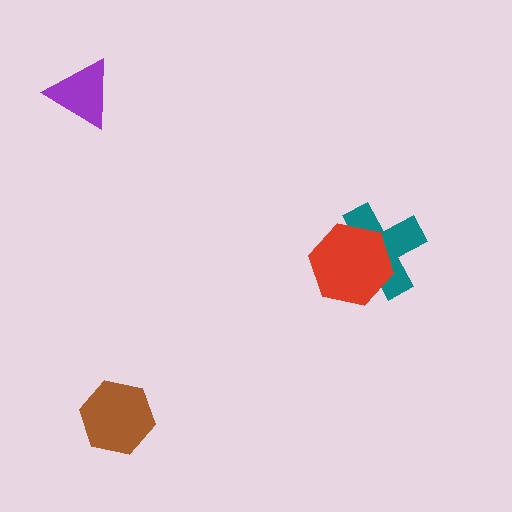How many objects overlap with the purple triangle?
0 objects overlap with the purple triangle.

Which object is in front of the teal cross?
The red hexagon is in front of the teal cross.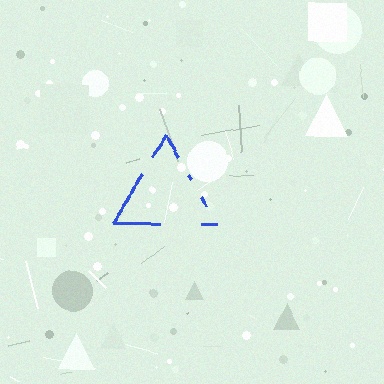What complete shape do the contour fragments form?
The contour fragments form a triangle.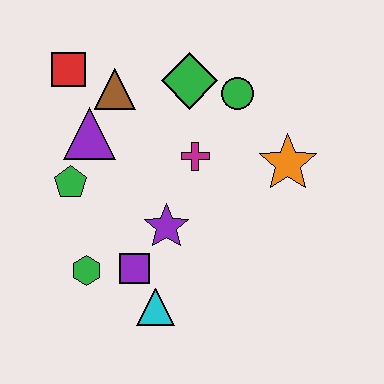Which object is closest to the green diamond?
The green circle is closest to the green diamond.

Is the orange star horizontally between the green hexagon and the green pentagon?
No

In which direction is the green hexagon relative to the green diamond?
The green hexagon is below the green diamond.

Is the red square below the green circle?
No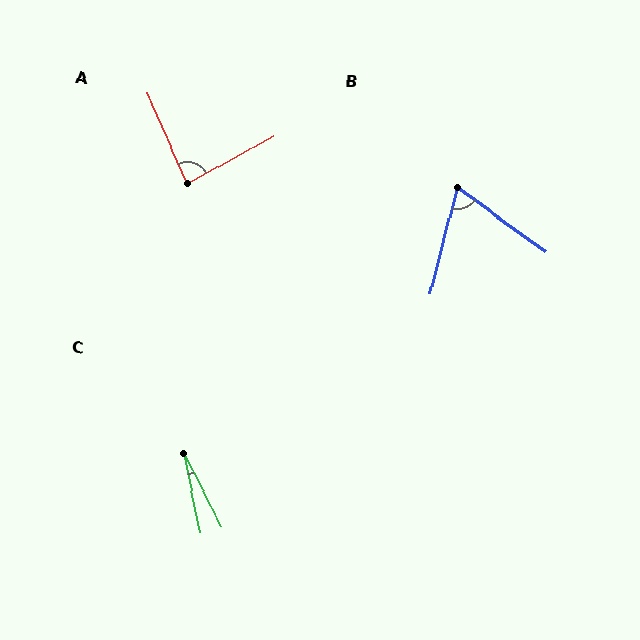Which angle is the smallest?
C, at approximately 15 degrees.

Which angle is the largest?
A, at approximately 84 degrees.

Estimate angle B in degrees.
Approximately 68 degrees.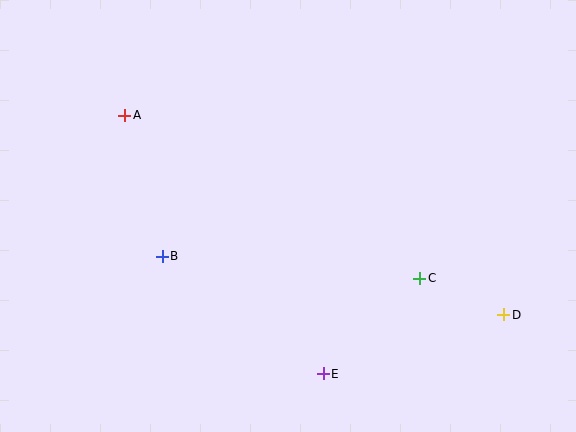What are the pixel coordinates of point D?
Point D is at (504, 315).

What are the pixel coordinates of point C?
Point C is at (420, 278).